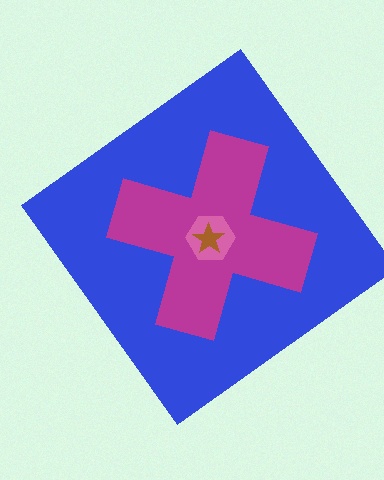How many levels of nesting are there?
4.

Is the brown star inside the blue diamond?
Yes.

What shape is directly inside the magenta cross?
The pink hexagon.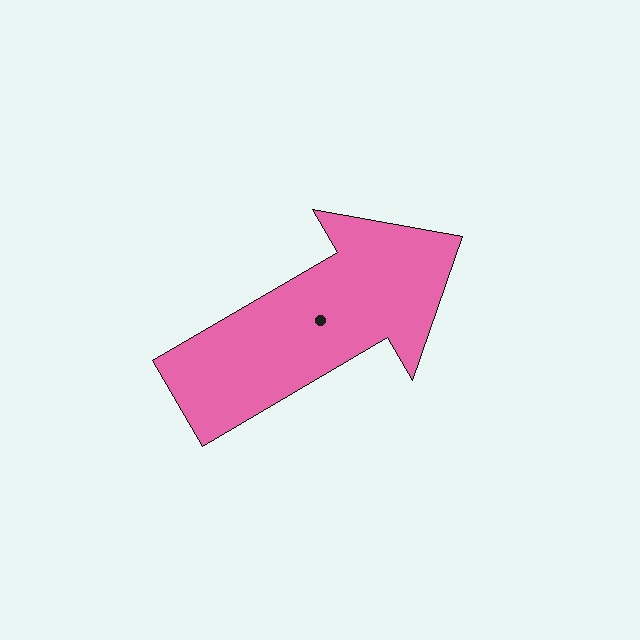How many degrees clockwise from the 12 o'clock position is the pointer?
Approximately 60 degrees.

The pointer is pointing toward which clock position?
Roughly 2 o'clock.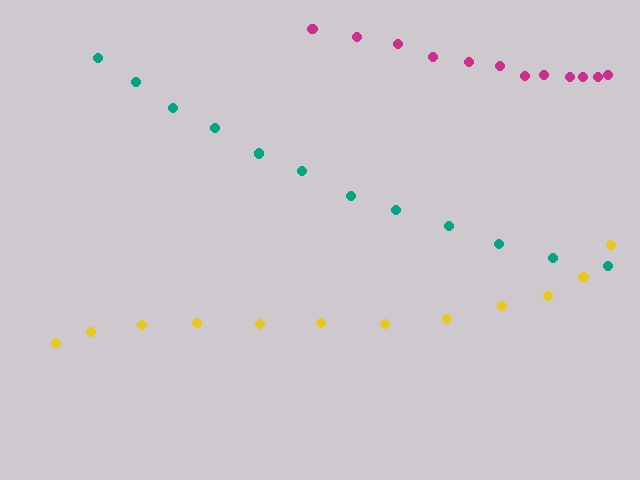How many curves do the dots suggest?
There are 3 distinct paths.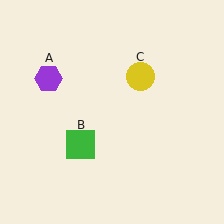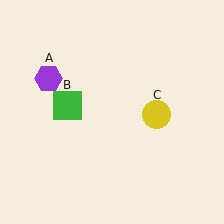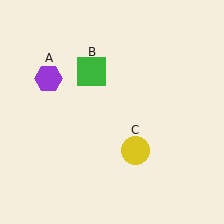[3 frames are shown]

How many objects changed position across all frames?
2 objects changed position: green square (object B), yellow circle (object C).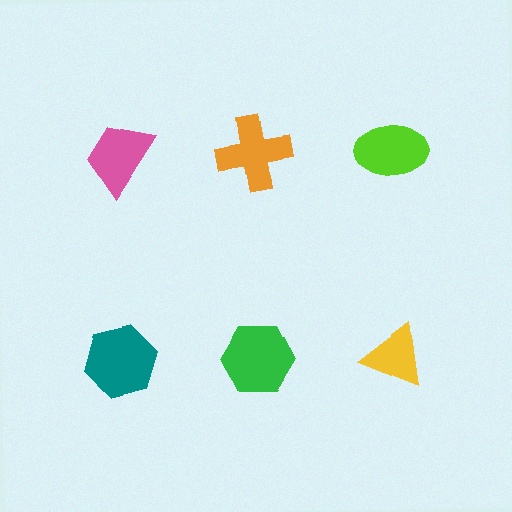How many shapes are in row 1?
3 shapes.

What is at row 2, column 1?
A teal hexagon.